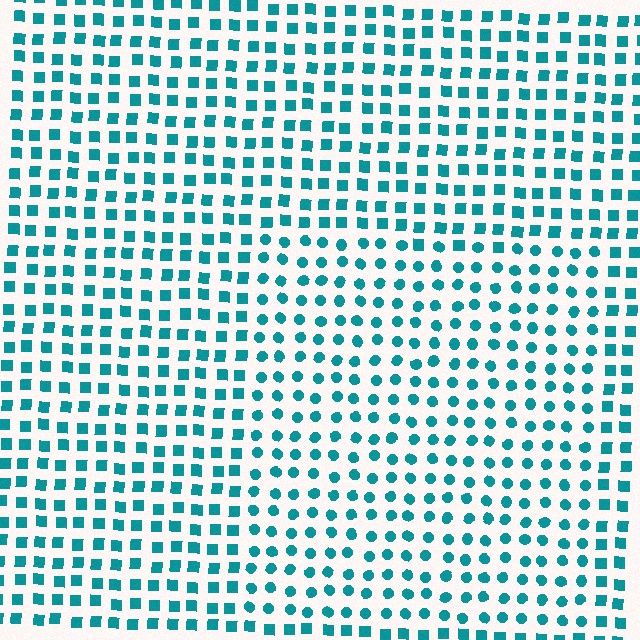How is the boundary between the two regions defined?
The boundary is defined by a change in element shape: circles inside vs. squares outside. All elements share the same color and spacing.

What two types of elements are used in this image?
The image uses circles inside the rectangle region and squares outside it.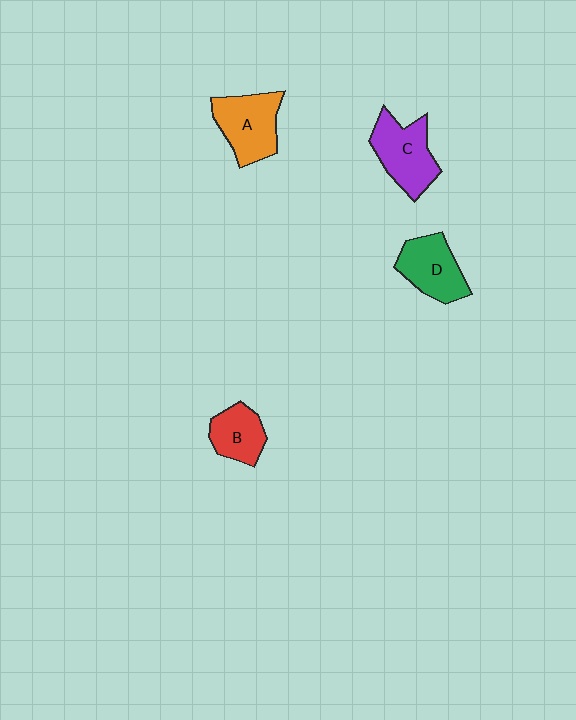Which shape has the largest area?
Shape A (orange).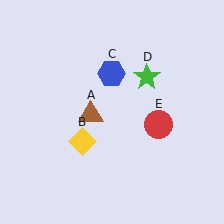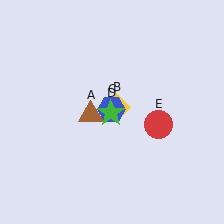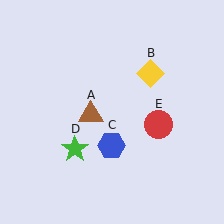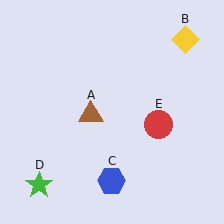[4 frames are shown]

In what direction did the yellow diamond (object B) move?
The yellow diamond (object B) moved up and to the right.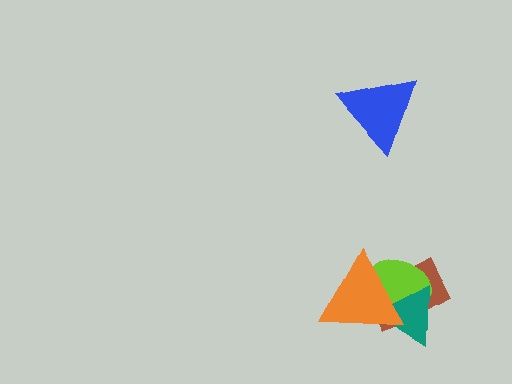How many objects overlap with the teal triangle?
3 objects overlap with the teal triangle.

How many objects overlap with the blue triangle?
0 objects overlap with the blue triangle.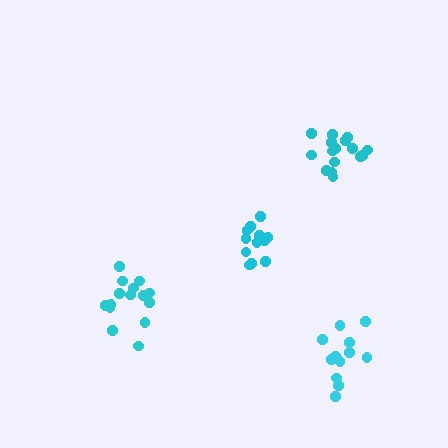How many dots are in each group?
Group 1: 12 dots, Group 2: 16 dots, Group 3: 15 dots, Group 4: 12 dots (55 total).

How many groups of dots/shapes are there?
There are 4 groups.